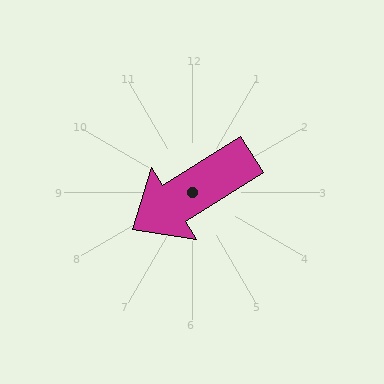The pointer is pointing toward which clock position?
Roughly 8 o'clock.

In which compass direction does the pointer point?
Southwest.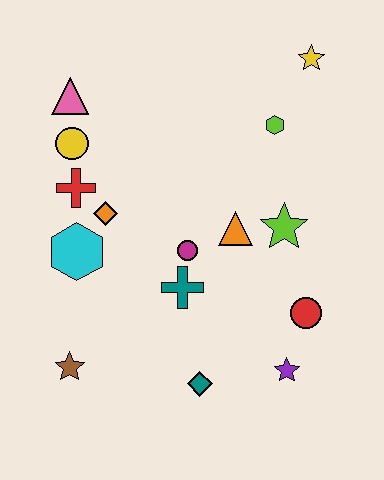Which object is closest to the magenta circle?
The teal cross is closest to the magenta circle.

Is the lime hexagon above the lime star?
Yes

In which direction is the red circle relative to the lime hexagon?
The red circle is below the lime hexagon.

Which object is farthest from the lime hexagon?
The brown star is farthest from the lime hexagon.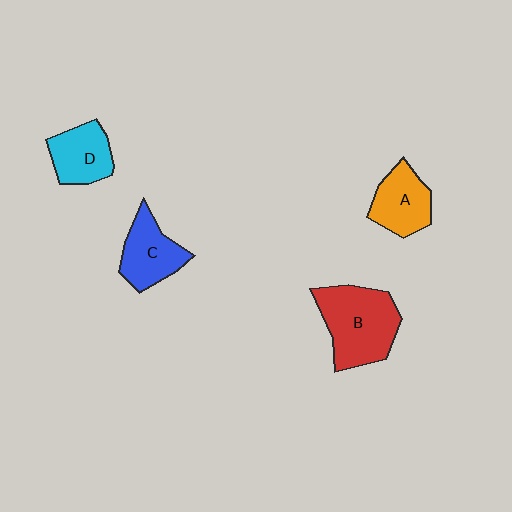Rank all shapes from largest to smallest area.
From largest to smallest: B (red), C (blue), A (orange), D (cyan).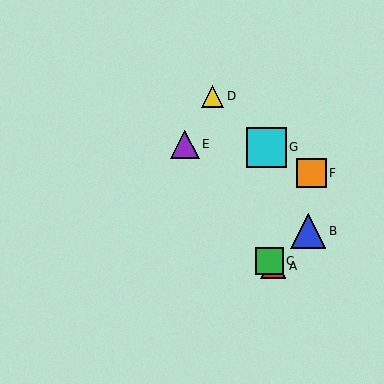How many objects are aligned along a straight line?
3 objects (A, C, E) are aligned along a straight line.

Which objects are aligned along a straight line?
Objects A, C, E are aligned along a straight line.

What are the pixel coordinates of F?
Object F is at (312, 173).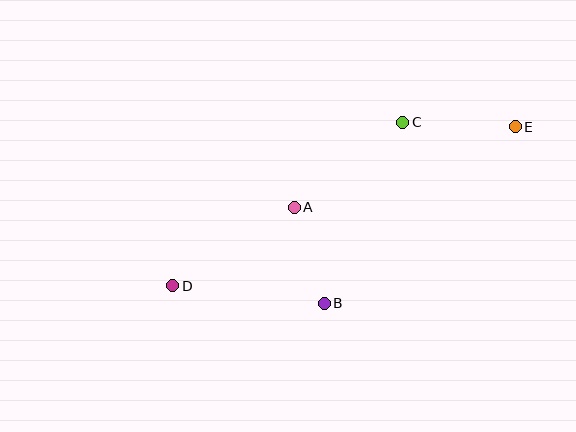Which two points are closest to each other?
Points A and B are closest to each other.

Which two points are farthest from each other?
Points D and E are farthest from each other.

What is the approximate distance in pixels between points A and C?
The distance between A and C is approximately 138 pixels.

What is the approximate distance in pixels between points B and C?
The distance between B and C is approximately 197 pixels.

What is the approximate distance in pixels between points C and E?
The distance between C and E is approximately 113 pixels.